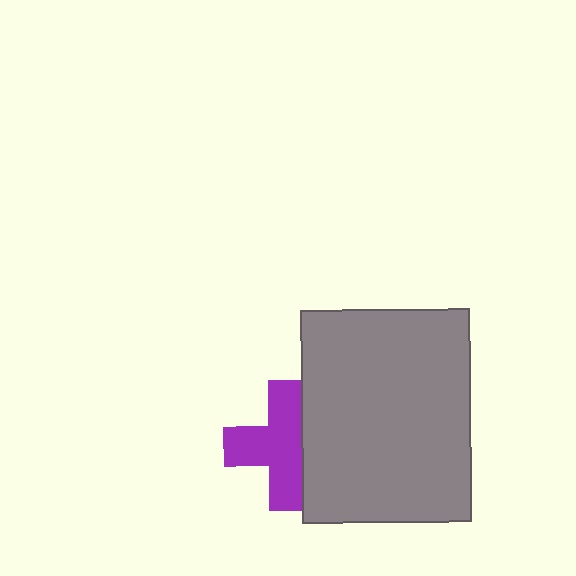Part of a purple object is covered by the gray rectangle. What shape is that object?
It is a cross.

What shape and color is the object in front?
The object in front is a gray rectangle.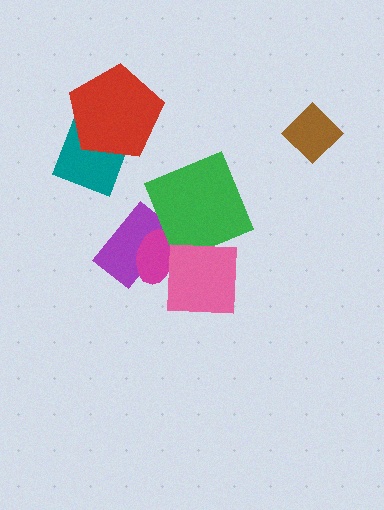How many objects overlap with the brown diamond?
0 objects overlap with the brown diamond.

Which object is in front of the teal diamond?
The red pentagon is in front of the teal diamond.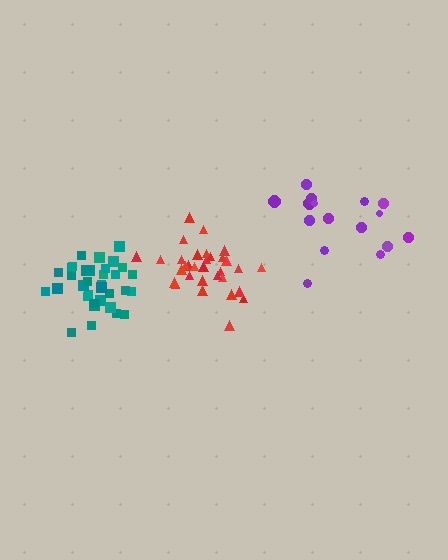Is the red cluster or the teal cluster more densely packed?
Teal.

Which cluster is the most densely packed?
Teal.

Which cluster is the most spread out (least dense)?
Purple.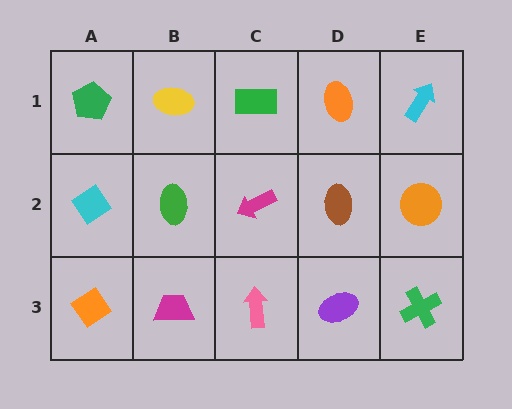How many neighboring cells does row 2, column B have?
4.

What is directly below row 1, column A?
A cyan diamond.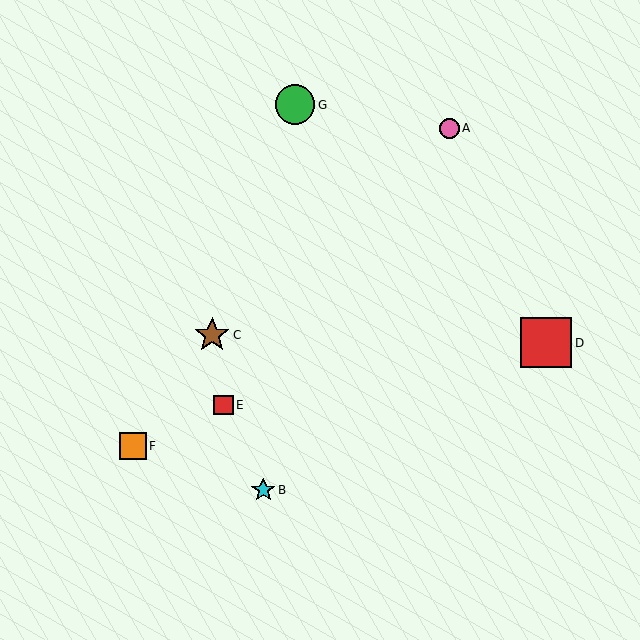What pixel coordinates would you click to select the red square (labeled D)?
Click at (546, 343) to select the red square D.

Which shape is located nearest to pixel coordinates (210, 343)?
The brown star (labeled C) at (212, 335) is nearest to that location.